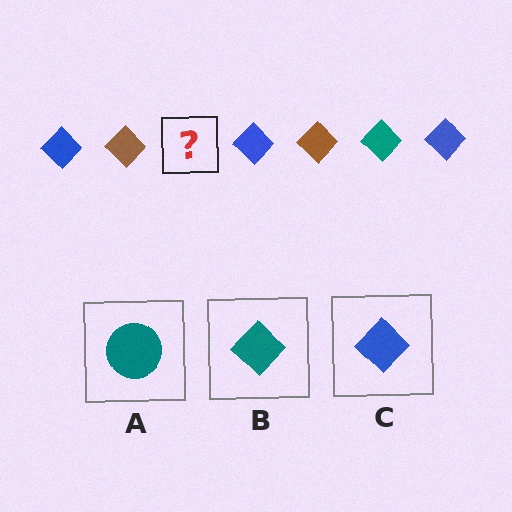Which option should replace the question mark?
Option B.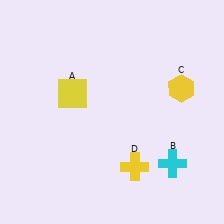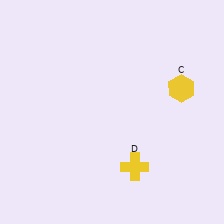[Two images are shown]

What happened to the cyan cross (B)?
The cyan cross (B) was removed in Image 2. It was in the bottom-right area of Image 1.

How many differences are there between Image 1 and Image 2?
There are 2 differences between the two images.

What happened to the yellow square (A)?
The yellow square (A) was removed in Image 2. It was in the top-left area of Image 1.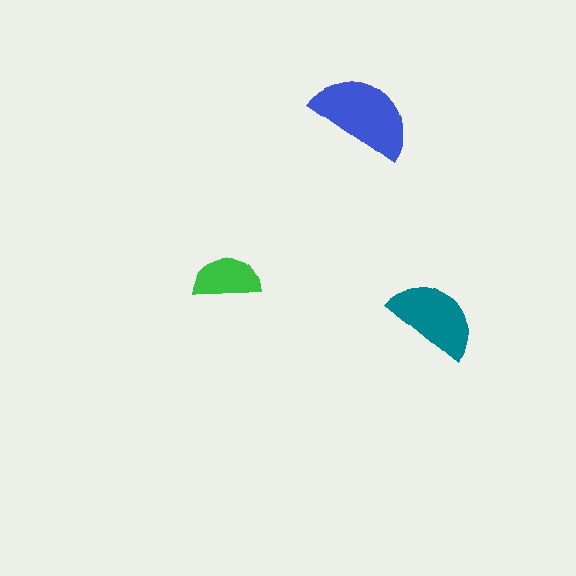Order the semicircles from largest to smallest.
the blue one, the teal one, the green one.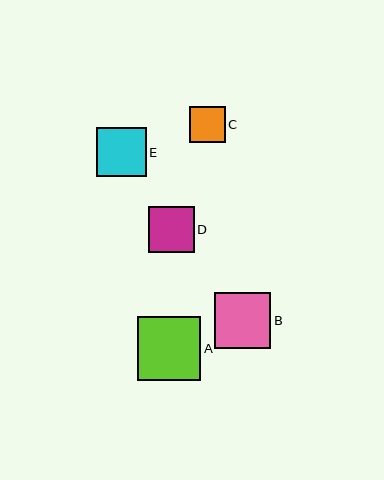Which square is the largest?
Square A is the largest with a size of approximately 64 pixels.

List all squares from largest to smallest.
From largest to smallest: A, B, E, D, C.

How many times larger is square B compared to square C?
Square B is approximately 1.6 times the size of square C.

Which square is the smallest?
Square C is the smallest with a size of approximately 36 pixels.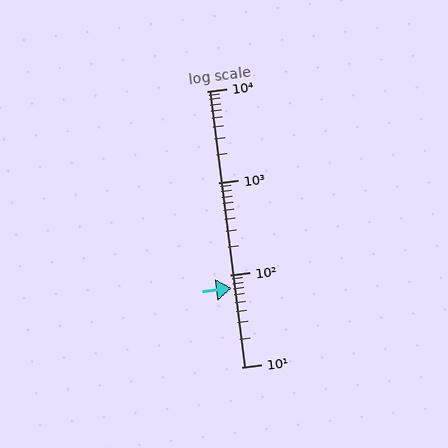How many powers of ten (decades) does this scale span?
The scale spans 3 decades, from 10 to 10000.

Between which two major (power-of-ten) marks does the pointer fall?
The pointer is between 10 and 100.